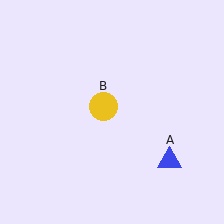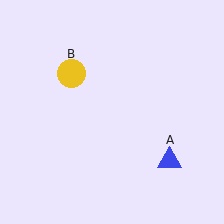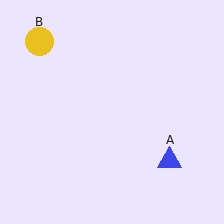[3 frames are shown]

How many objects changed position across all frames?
1 object changed position: yellow circle (object B).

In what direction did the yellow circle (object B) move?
The yellow circle (object B) moved up and to the left.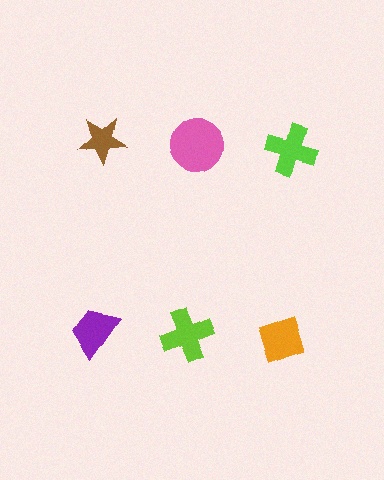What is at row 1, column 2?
A pink circle.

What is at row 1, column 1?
A brown star.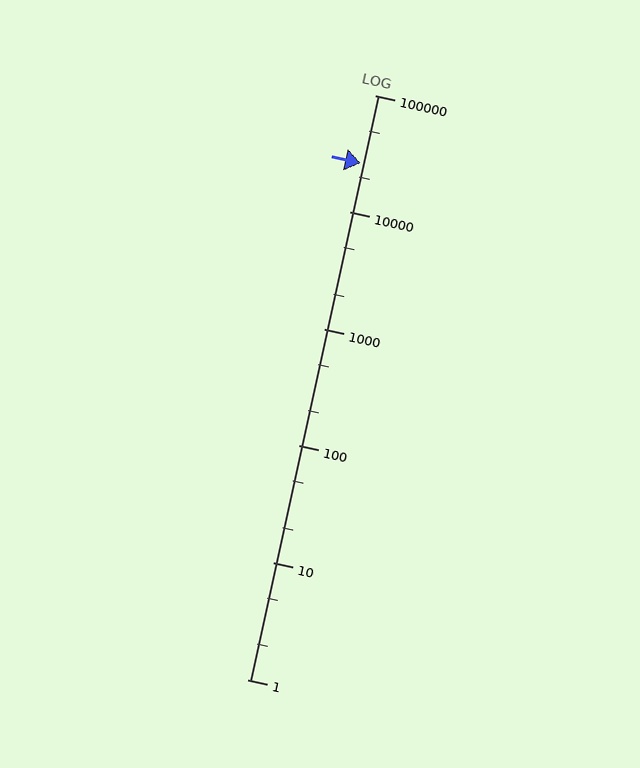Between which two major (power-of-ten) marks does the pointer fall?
The pointer is between 10000 and 100000.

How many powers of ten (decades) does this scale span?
The scale spans 5 decades, from 1 to 100000.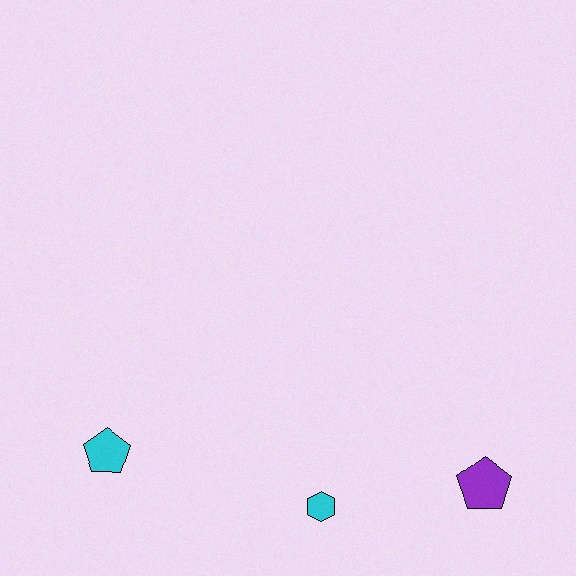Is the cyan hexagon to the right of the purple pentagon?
No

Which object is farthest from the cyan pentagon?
The purple pentagon is farthest from the cyan pentagon.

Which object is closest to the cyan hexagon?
The purple pentagon is closest to the cyan hexagon.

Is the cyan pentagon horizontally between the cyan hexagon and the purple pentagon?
No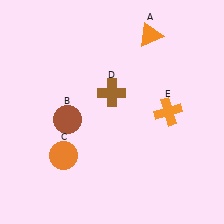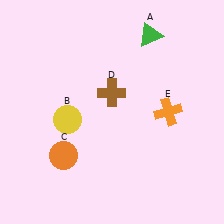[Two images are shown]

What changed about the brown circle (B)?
In Image 1, B is brown. In Image 2, it changed to yellow.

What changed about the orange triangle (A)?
In Image 1, A is orange. In Image 2, it changed to green.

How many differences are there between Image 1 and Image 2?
There are 2 differences between the two images.